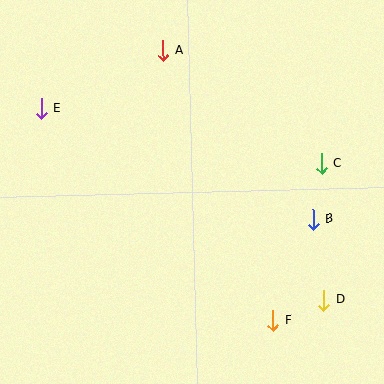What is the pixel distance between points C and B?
The distance between C and B is 56 pixels.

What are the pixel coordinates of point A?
Point A is at (163, 51).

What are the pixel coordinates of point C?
Point C is at (321, 163).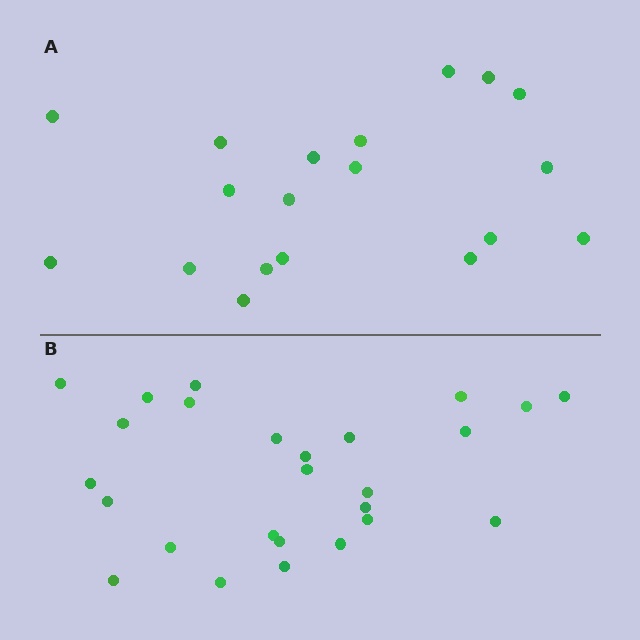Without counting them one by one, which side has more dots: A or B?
Region B (the bottom region) has more dots.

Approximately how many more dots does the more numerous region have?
Region B has roughly 8 or so more dots than region A.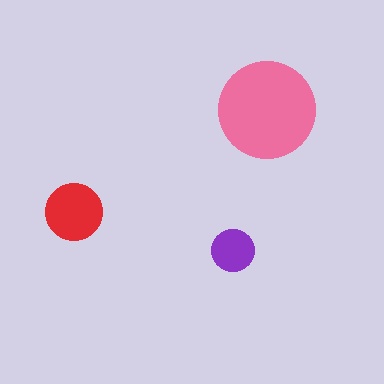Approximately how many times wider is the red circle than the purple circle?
About 1.5 times wider.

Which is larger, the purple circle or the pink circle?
The pink one.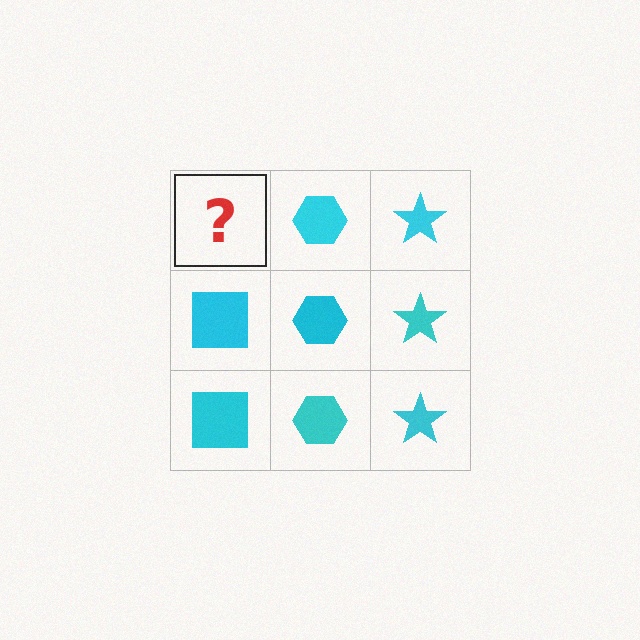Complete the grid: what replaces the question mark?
The question mark should be replaced with a cyan square.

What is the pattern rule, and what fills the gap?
The rule is that each column has a consistent shape. The gap should be filled with a cyan square.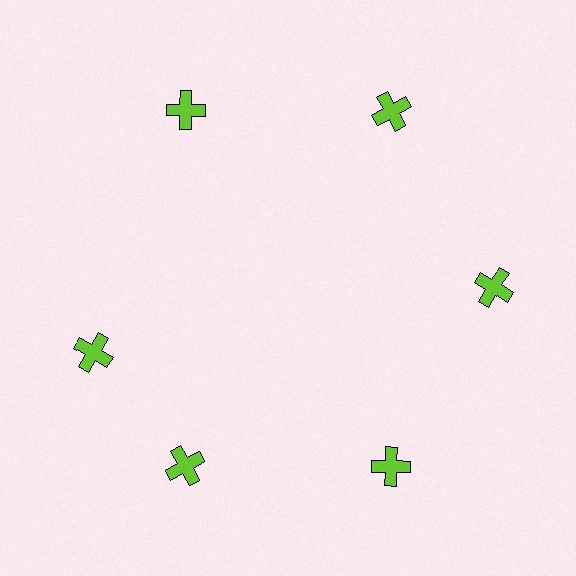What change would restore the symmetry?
The symmetry would be restored by rotating it back into even spacing with its neighbors so that all 6 crosses sit at equal angles and equal distance from the center.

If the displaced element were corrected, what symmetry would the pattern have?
It would have 6-fold rotational symmetry — the pattern would map onto itself every 60 degrees.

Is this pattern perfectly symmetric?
No. The 6 lime crosses are arranged in a ring, but one element near the 9 o'clock position is rotated out of alignment along the ring, breaking the 6-fold rotational symmetry.